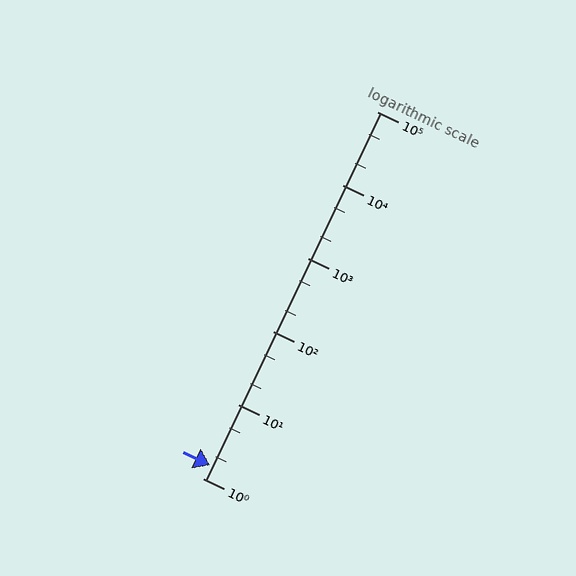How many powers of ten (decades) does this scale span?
The scale spans 5 decades, from 1 to 100000.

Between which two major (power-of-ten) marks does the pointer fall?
The pointer is between 1 and 10.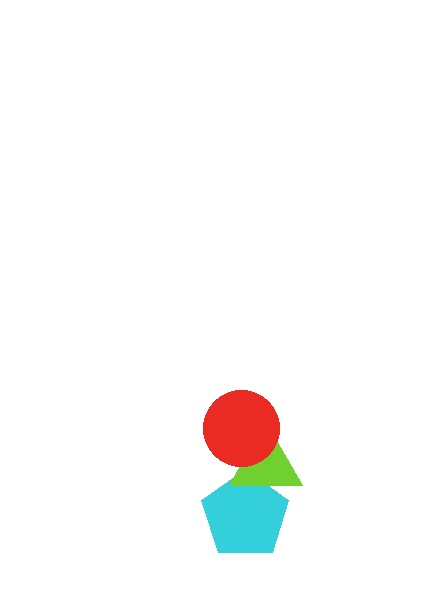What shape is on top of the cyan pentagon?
The lime triangle is on top of the cyan pentagon.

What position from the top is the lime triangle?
The lime triangle is 2nd from the top.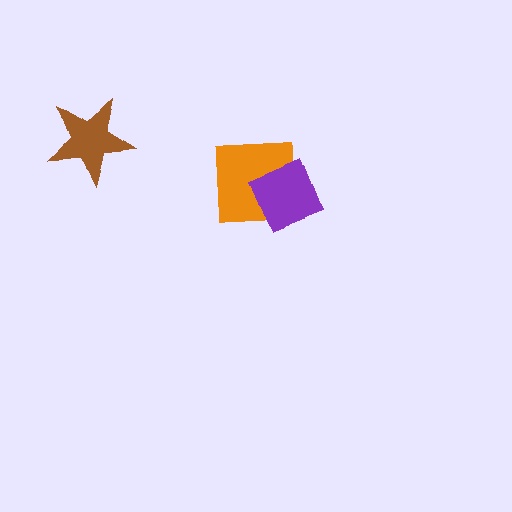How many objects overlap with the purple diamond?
1 object overlaps with the purple diamond.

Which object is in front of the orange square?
The purple diamond is in front of the orange square.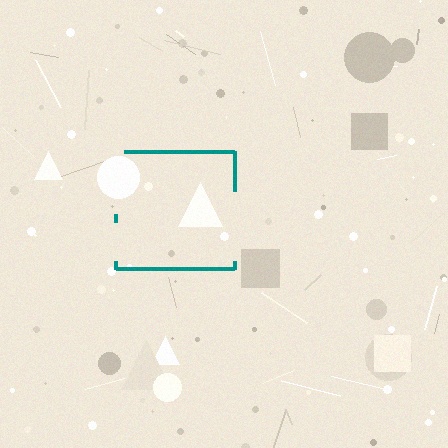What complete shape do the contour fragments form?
The contour fragments form a square.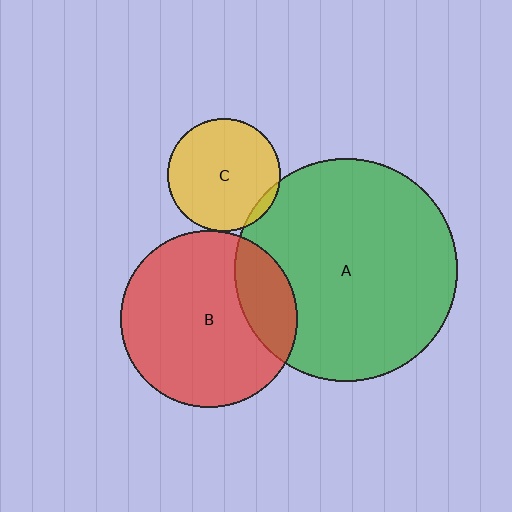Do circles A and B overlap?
Yes.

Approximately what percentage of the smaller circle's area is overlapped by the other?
Approximately 20%.